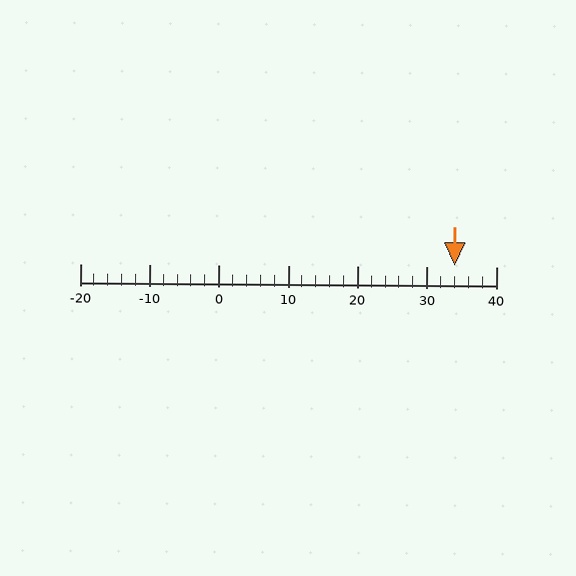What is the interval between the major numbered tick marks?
The major tick marks are spaced 10 units apart.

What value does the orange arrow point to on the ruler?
The orange arrow points to approximately 34.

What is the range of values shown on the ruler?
The ruler shows values from -20 to 40.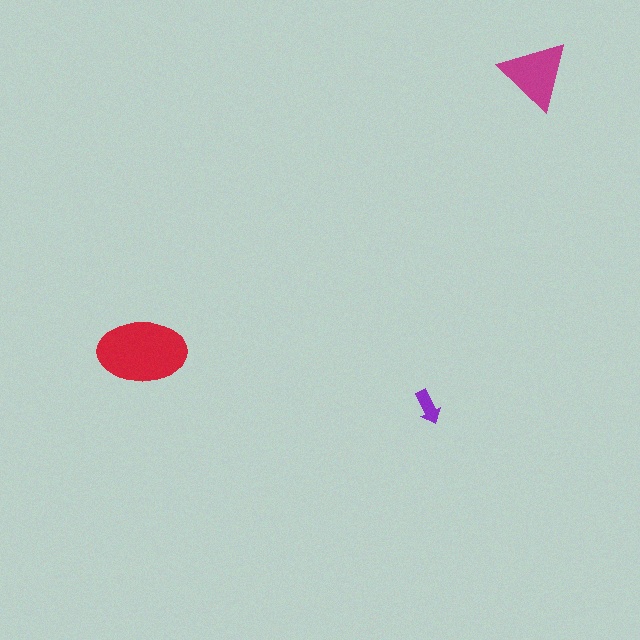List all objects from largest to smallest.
The red ellipse, the magenta triangle, the purple arrow.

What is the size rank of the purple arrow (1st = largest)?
3rd.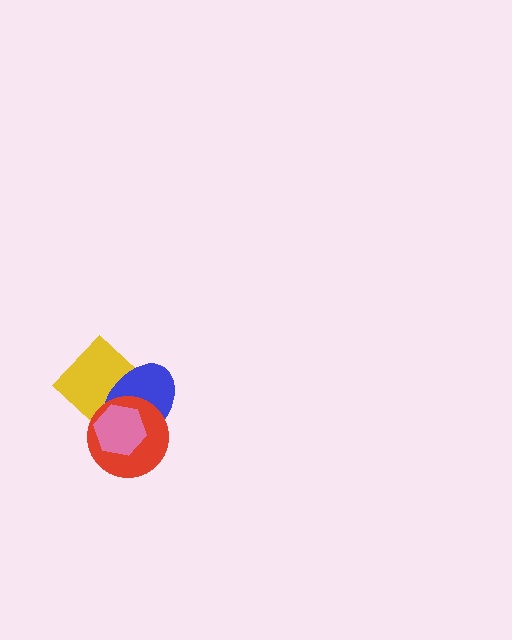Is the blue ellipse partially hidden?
Yes, it is partially covered by another shape.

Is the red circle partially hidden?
Yes, it is partially covered by another shape.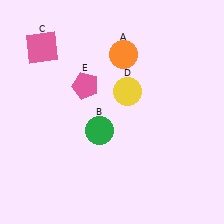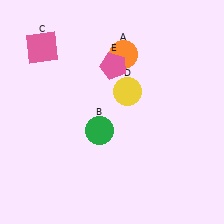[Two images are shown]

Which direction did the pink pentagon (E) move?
The pink pentagon (E) moved right.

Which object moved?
The pink pentagon (E) moved right.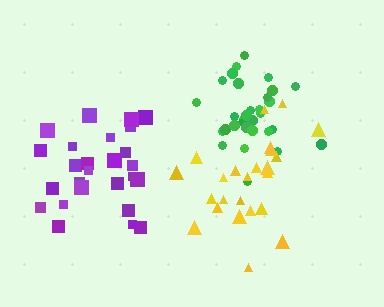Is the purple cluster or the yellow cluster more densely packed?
Purple.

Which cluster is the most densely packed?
Green.